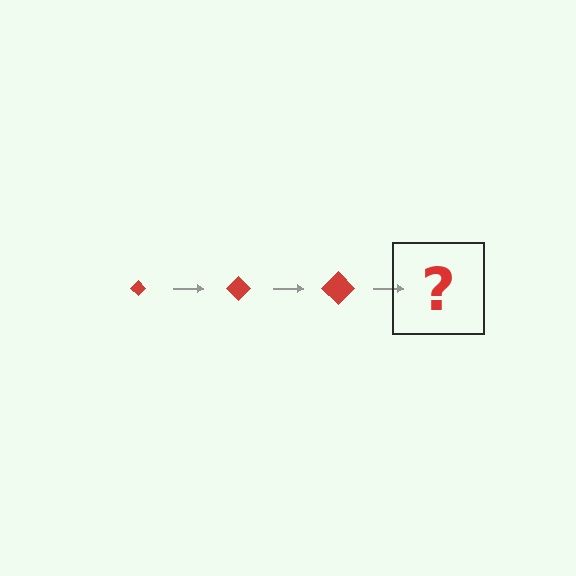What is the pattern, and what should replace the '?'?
The pattern is that the diamond gets progressively larger each step. The '?' should be a red diamond, larger than the previous one.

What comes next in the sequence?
The next element should be a red diamond, larger than the previous one.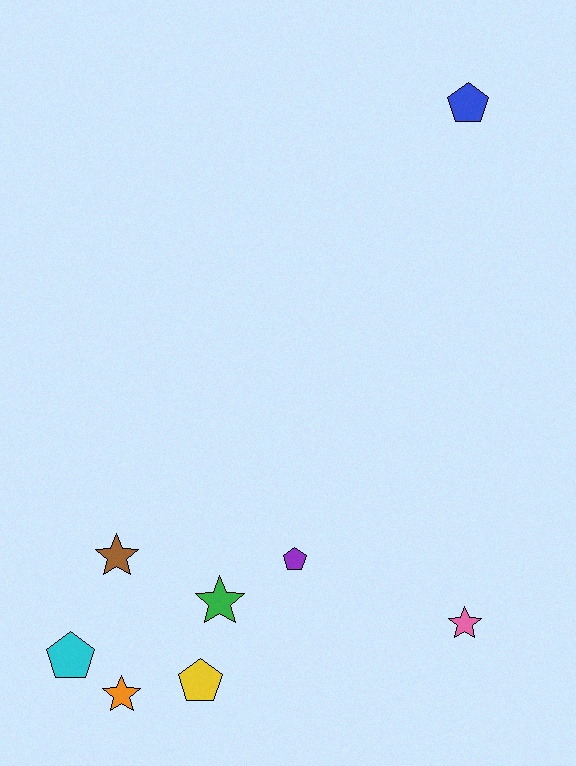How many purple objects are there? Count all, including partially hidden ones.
There is 1 purple object.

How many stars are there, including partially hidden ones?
There are 4 stars.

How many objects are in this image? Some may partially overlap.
There are 8 objects.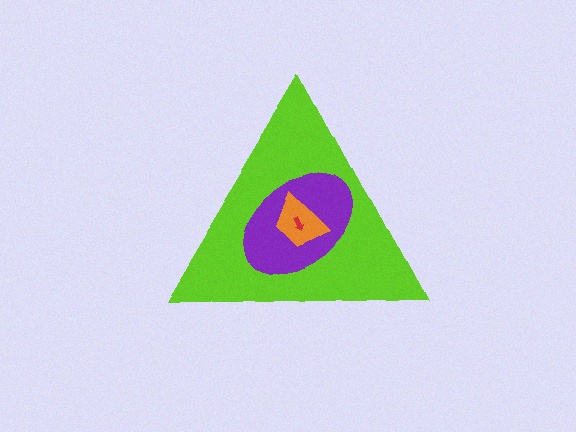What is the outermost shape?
The lime triangle.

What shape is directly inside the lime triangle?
The purple ellipse.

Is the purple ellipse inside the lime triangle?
Yes.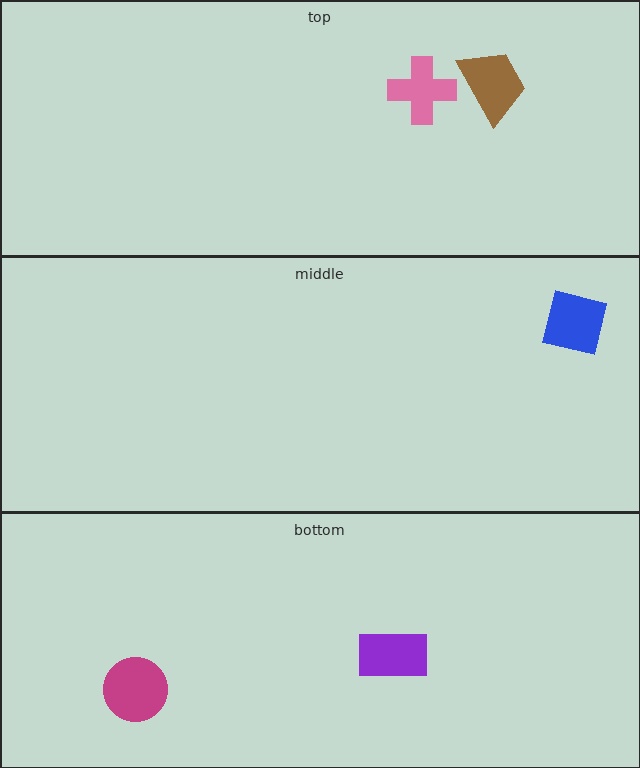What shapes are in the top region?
The pink cross, the brown trapezoid.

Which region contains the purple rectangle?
The bottom region.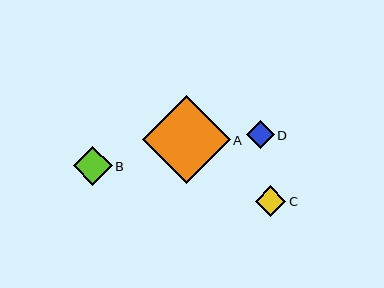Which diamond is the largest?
Diamond A is the largest with a size of approximately 88 pixels.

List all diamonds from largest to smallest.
From largest to smallest: A, B, C, D.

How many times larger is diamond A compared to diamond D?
Diamond A is approximately 3.2 times the size of diamond D.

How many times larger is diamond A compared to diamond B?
Diamond A is approximately 2.3 times the size of diamond B.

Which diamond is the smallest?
Diamond D is the smallest with a size of approximately 28 pixels.